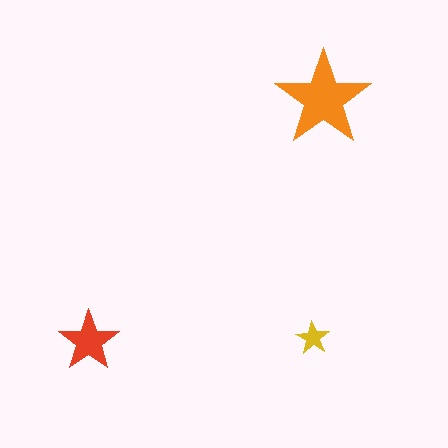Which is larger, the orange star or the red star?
The orange one.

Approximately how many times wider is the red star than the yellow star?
About 2 times wider.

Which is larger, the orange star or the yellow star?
The orange one.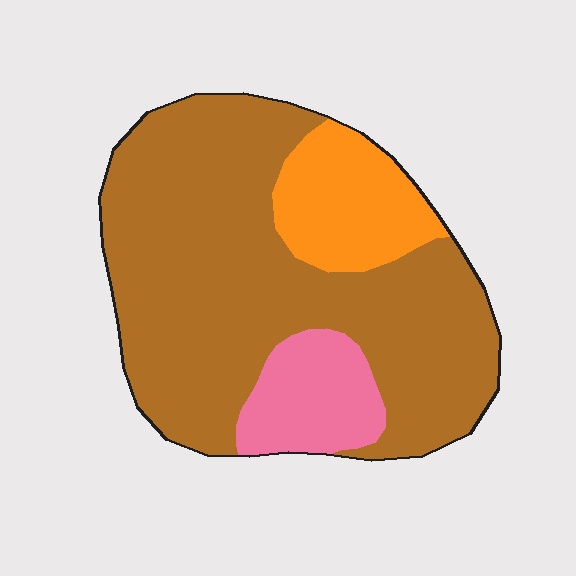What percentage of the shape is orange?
Orange covers roughly 15% of the shape.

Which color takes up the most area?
Brown, at roughly 70%.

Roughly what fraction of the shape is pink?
Pink takes up less than a sixth of the shape.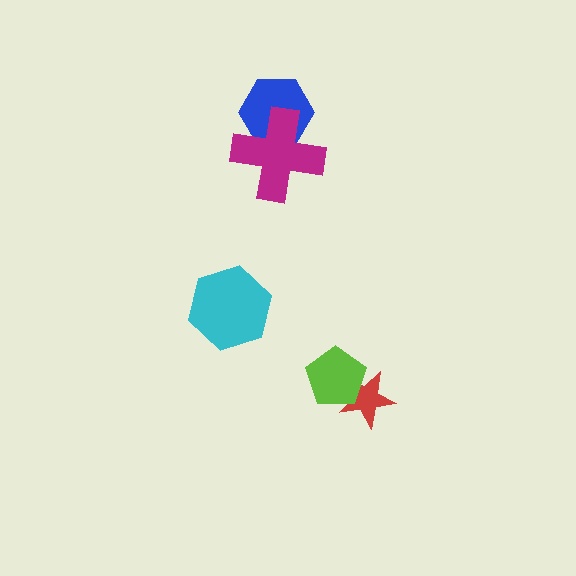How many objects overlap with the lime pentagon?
1 object overlaps with the lime pentagon.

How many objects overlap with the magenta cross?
1 object overlaps with the magenta cross.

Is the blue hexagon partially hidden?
Yes, it is partially covered by another shape.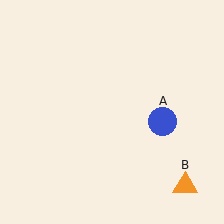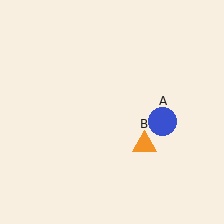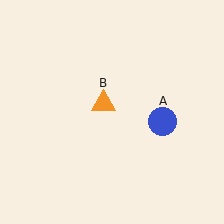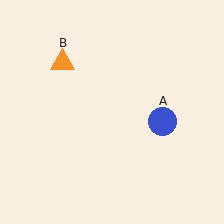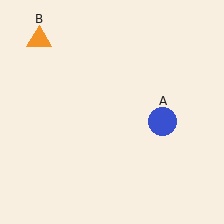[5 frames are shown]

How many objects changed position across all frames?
1 object changed position: orange triangle (object B).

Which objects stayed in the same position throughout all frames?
Blue circle (object A) remained stationary.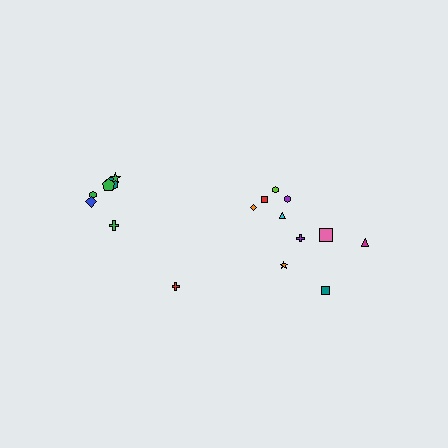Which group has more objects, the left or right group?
The right group.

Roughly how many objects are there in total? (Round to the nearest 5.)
Roughly 15 objects in total.